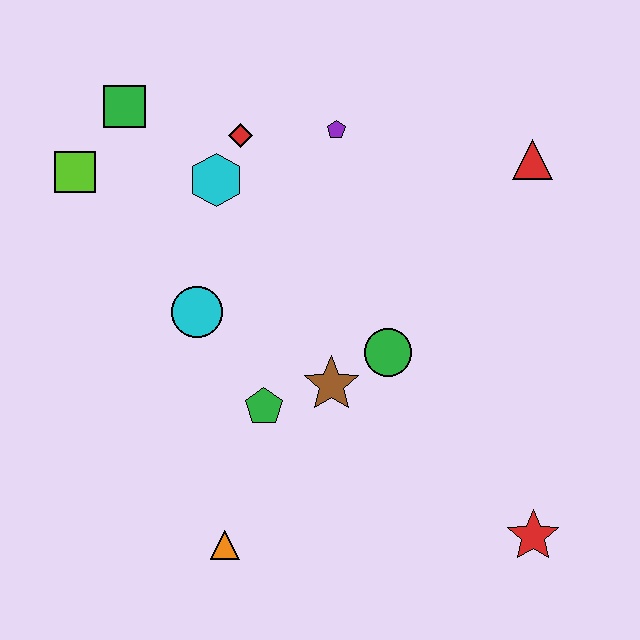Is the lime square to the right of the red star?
No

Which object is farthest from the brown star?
The green square is farthest from the brown star.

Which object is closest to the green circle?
The brown star is closest to the green circle.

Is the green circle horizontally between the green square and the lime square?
No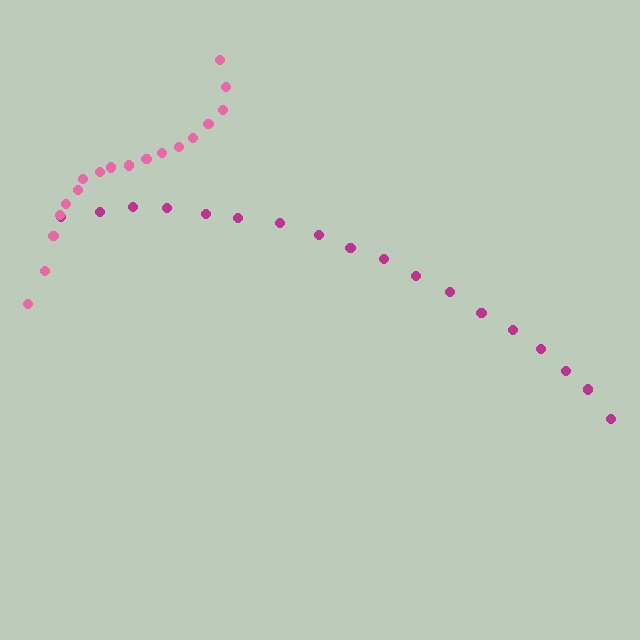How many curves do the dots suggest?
There are 2 distinct paths.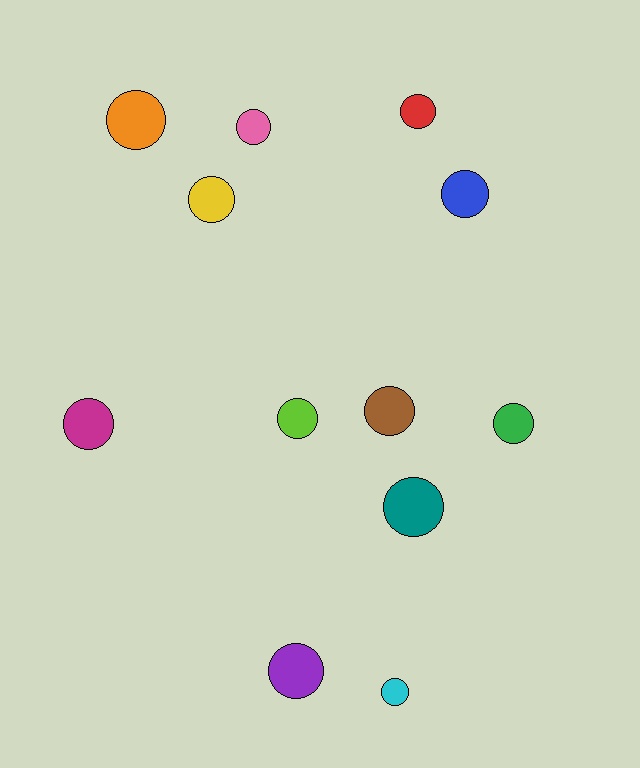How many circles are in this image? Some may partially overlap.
There are 12 circles.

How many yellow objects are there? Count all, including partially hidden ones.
There is 1 yellow object.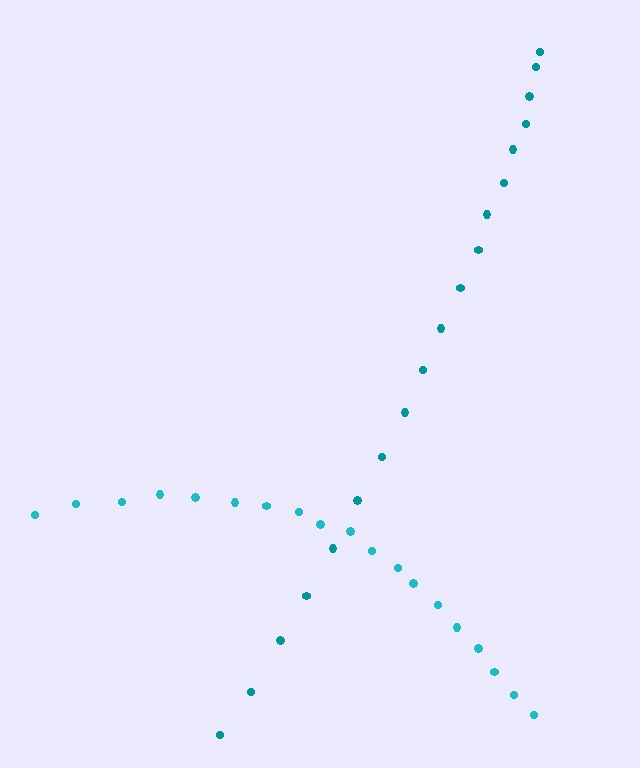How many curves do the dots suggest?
There are 2 distinct paths.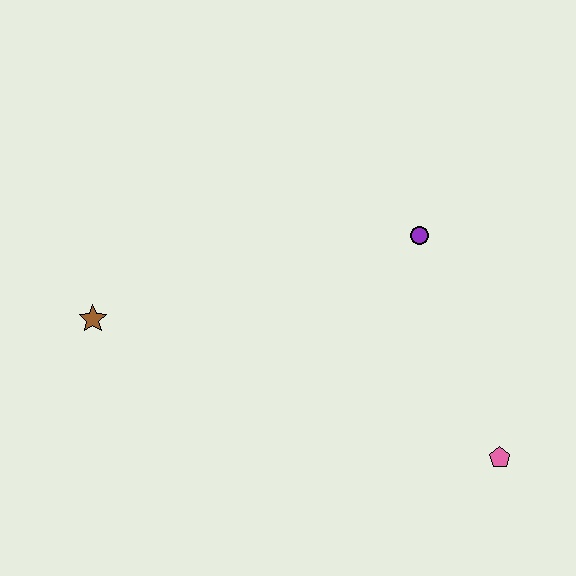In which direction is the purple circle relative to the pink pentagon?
The purple circle is above the pink pentagon.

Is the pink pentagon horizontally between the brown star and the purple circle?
No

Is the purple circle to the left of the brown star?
No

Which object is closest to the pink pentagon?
The purple circle is closest to the pink pentagon.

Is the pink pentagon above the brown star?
No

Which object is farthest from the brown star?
The pink pentagon is farthest from the brown star.